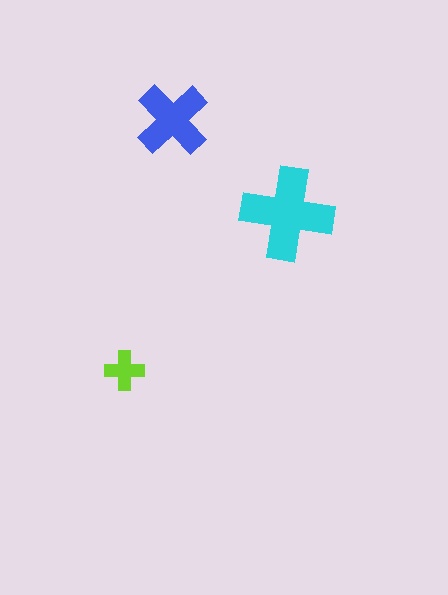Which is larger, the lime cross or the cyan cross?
The cyan one.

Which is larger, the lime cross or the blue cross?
The blue one.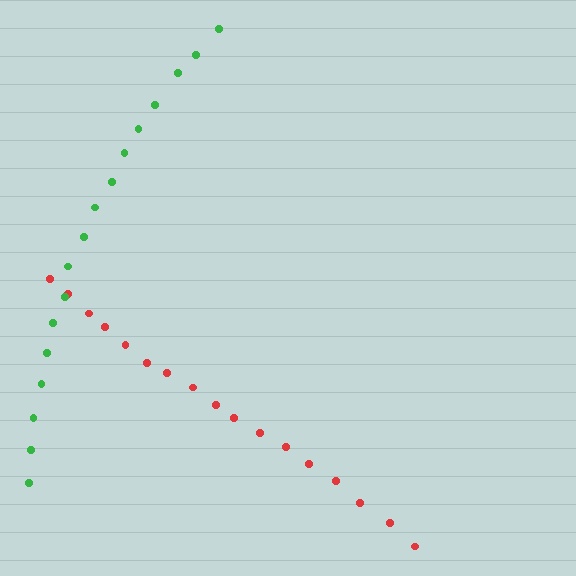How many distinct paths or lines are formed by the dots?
There are 2 distinct paths.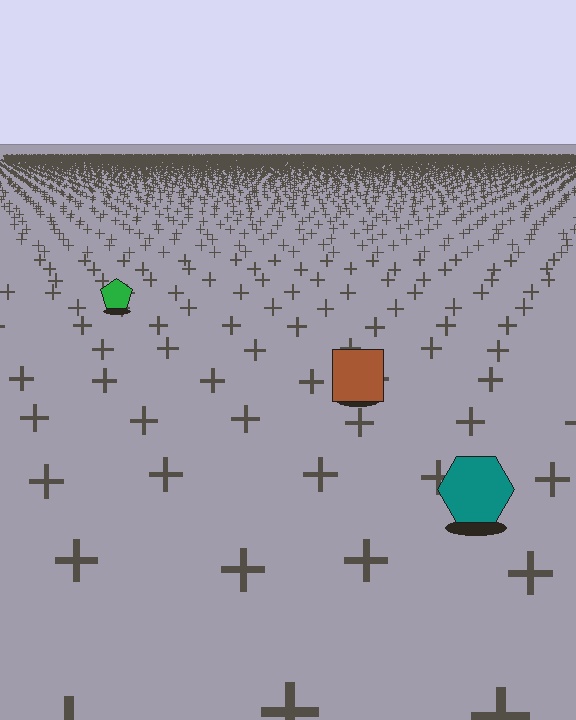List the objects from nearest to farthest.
From nearest to farthest: the teal hexagon, the brown square, the green pentagon.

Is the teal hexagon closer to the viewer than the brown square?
Yes. The teal hexagon is closer — you can tell from the texture gradient: the ground texture is coarser near it.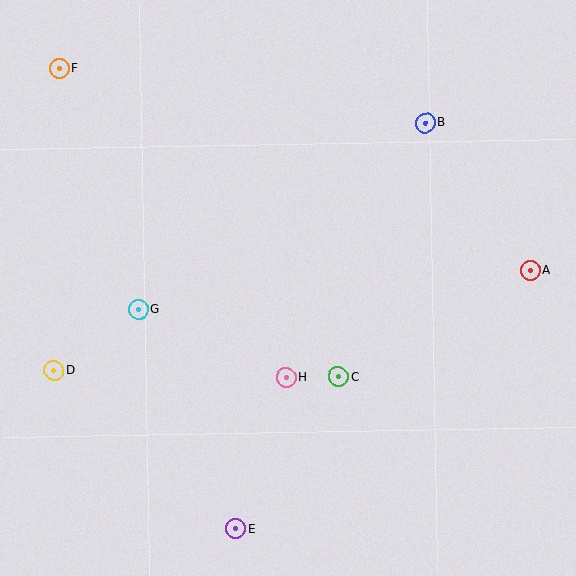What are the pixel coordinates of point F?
Point F is at (59, 68).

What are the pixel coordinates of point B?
Point B is at (425, 123).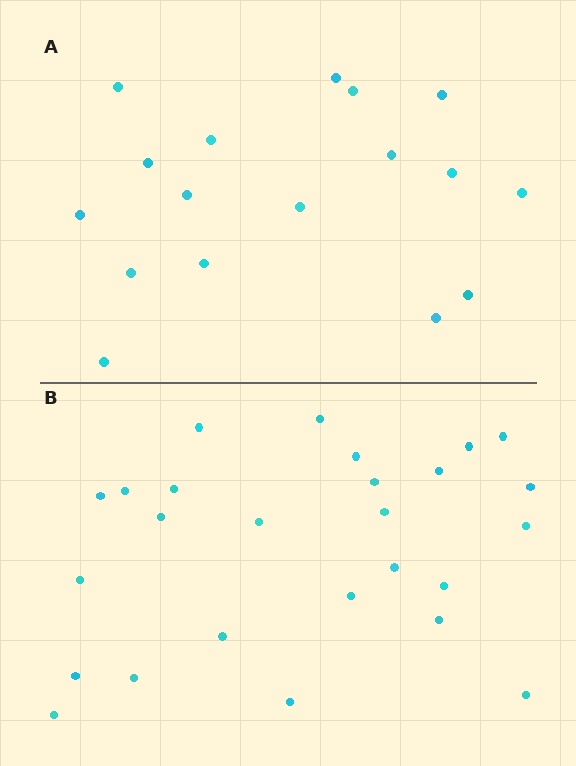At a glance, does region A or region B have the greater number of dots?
Region B (the bottom region) has more dots.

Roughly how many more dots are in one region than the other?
Region B has roughly 8 or so more dots than region A.